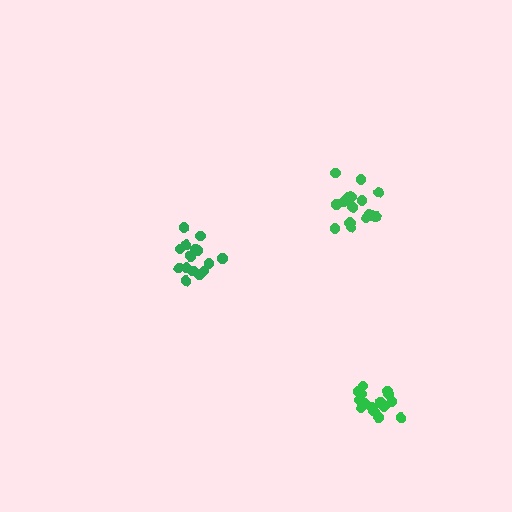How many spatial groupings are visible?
There are 3 spatial groupings.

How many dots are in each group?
Group 1: 15 dots, Group 2: 18 dots, Group 3: 16 dots (49 total).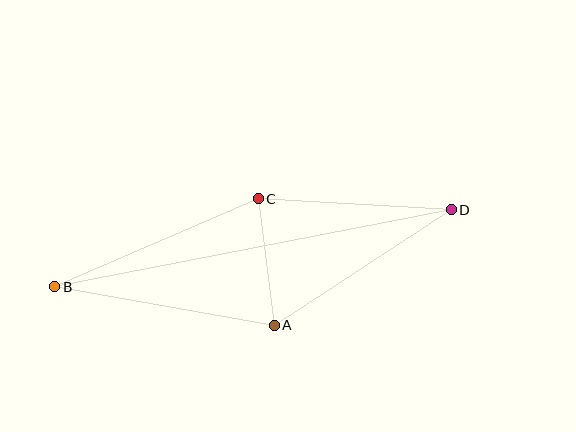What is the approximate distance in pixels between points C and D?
The distance between C and D is approximately 193 pixels.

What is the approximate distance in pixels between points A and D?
The distance between A and D is approximately 211 pixels.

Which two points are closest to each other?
Points A and C are closest to each other.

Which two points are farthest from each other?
Points B and D are farthest from each other.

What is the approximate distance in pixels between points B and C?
The distance between B and C is approximately 222 pixels.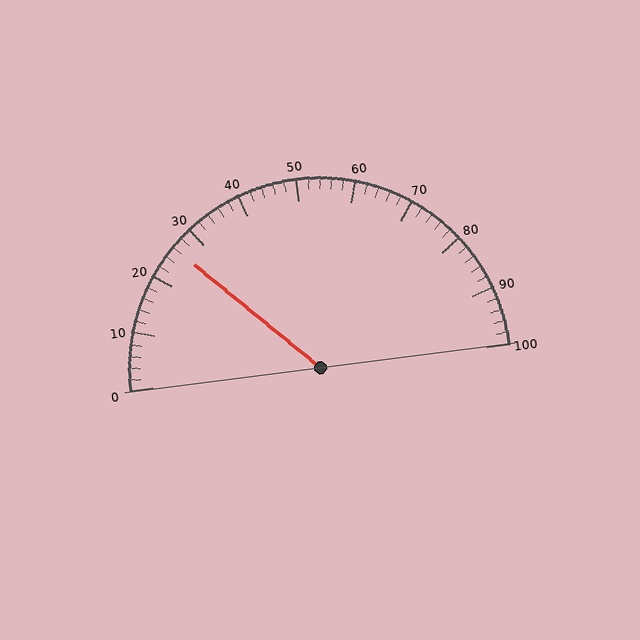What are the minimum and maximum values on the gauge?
The gauge ranges from 0 to 100.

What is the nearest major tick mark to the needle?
The nearest major tick mark is 30.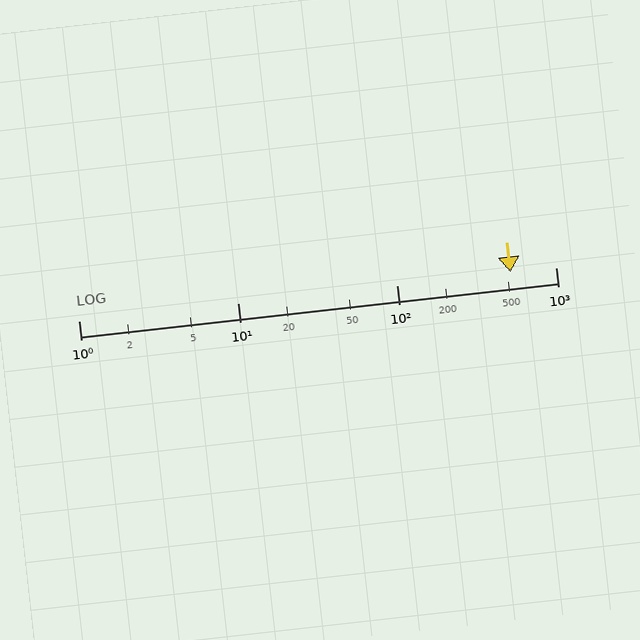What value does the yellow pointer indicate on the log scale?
The pointer indicates approximately 520.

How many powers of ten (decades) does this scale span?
The scale spans 3 decades, from 1 to 1000.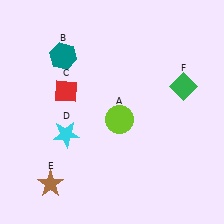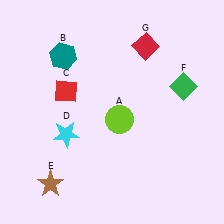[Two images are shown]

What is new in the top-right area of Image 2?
A red diamond (G) was added in the top-right area of Image 2.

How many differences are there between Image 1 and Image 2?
There is 1 difference between the two images.